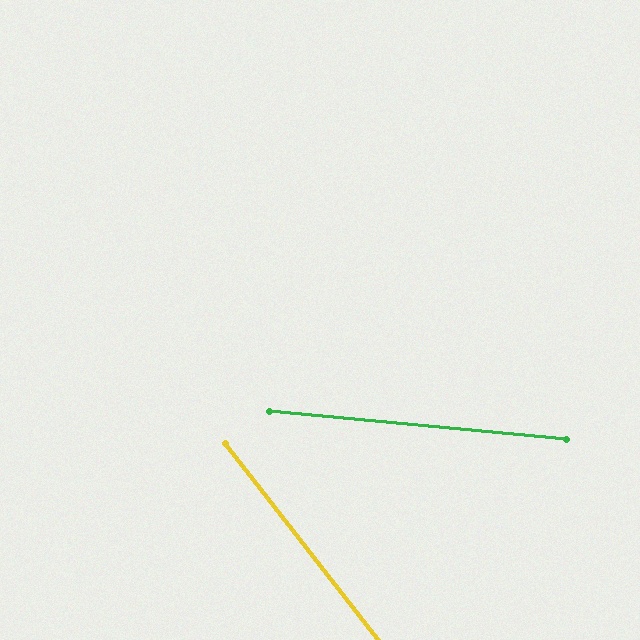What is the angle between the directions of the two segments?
Approximately 47 degrees.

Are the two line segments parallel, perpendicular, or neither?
Neither parallel nor perpendicular — they differ by about 47°.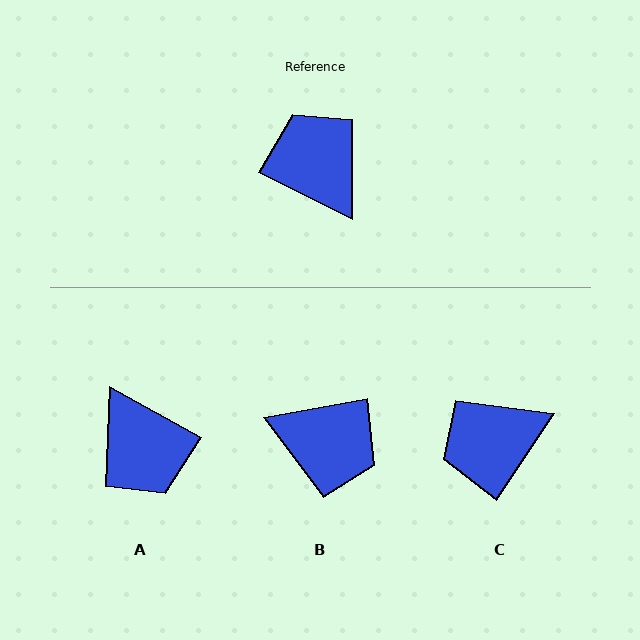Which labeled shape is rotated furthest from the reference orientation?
A, about 178 degrees away.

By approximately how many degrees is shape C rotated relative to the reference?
Approximately 83 degrees counter-clockwise.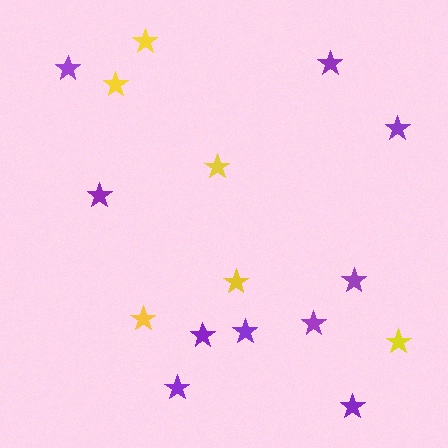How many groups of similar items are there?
There are 2 groups: one group of yellow stars (6) and one group of purple stars (10).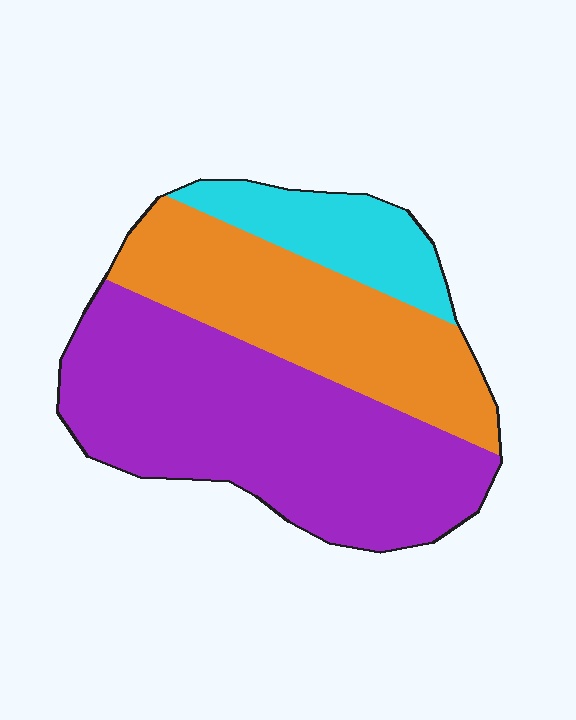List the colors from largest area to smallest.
From largest to smallest: purple, orange, cyan.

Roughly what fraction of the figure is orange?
Orange takes up about one third (1/3) of the figure.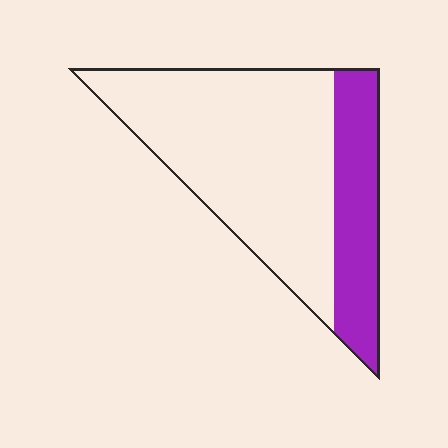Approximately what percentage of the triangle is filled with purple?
Approximately 25%.